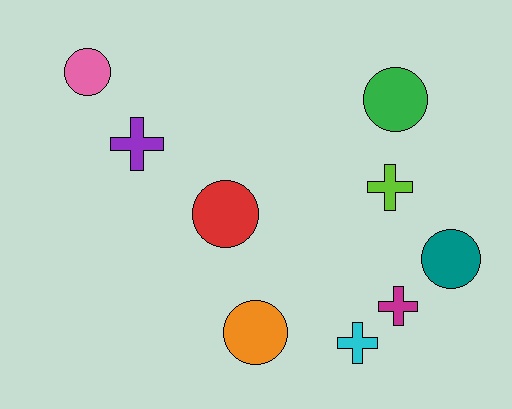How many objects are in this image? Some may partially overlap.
There are 9 objects.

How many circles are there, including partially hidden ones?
There are 5 circles.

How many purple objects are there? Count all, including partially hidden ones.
There is 1 purple object.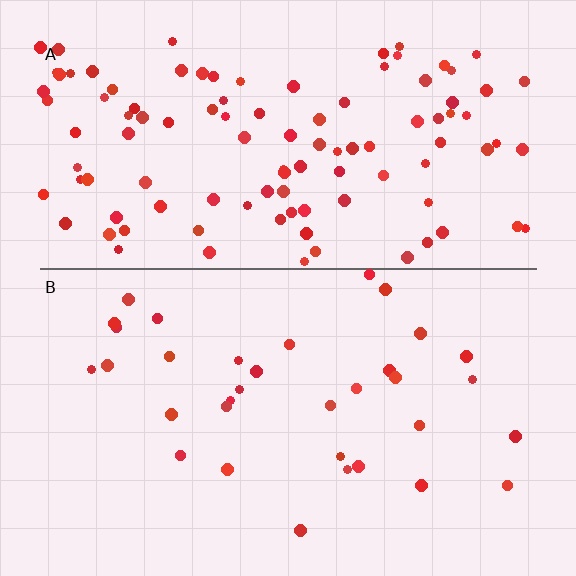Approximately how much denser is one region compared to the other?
Approximately 3.2× — region A over region B.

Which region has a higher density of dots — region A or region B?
A (the top).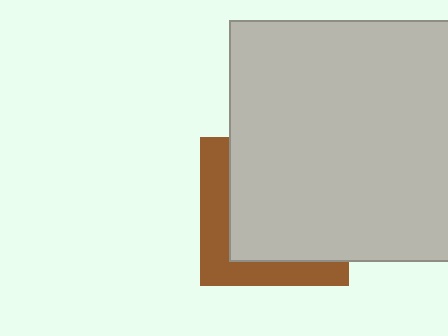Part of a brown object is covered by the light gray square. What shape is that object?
It is a square.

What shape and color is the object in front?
The object in front is a light gray square.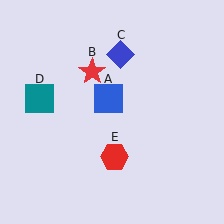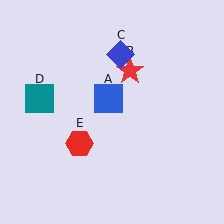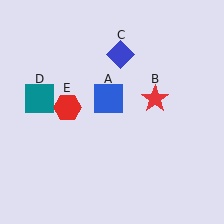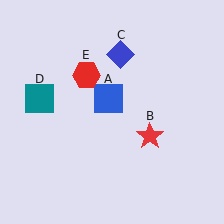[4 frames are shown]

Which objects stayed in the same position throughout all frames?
Blue square (object A) and blue diamond (object C) and teal square (object D) remained stationary.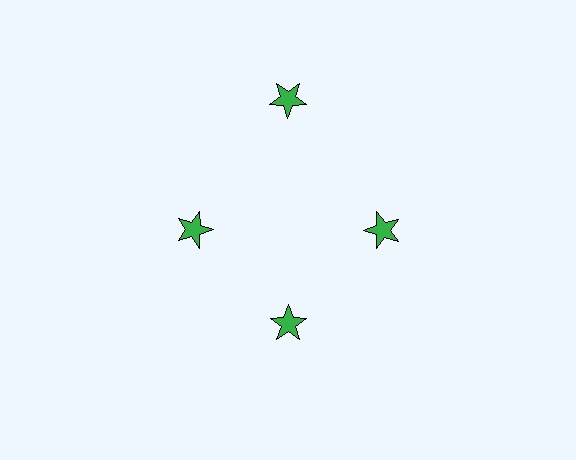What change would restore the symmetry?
The symmetry would be restored by moving it inward, back onto the ring so that all 4 stars sit at equal angles and equal distance from the center.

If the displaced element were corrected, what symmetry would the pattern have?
It would have 4-fold rotational symmetry — the pattern would map onto itself every 90 degrees.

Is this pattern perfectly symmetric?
No. The 4 green stars are arranged in a ring, but one element near the 12 o'clock position is pushed outward from the center, breaking the 4-fold rotational symmetry.